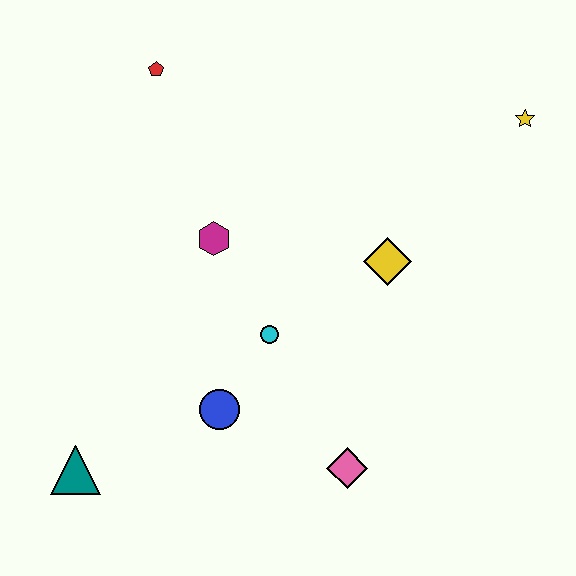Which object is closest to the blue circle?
The cyan circle is closest to the blue circle.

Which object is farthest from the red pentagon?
The pink diamond is farthest from the red pentagon.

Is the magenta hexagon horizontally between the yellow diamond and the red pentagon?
Yes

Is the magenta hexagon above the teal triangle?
Yes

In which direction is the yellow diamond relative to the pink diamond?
The yellow diamond is above the pink diamond.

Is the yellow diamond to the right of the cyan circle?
Yes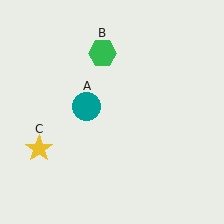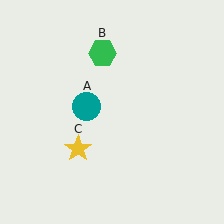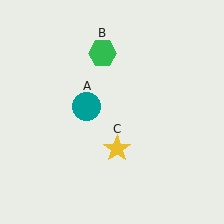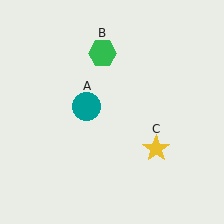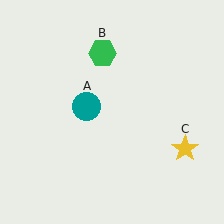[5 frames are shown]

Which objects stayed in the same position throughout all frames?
Teal circle (object A) and green hexagon (object B) remained stationary.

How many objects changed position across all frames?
1 object changed position: yellow star (object C).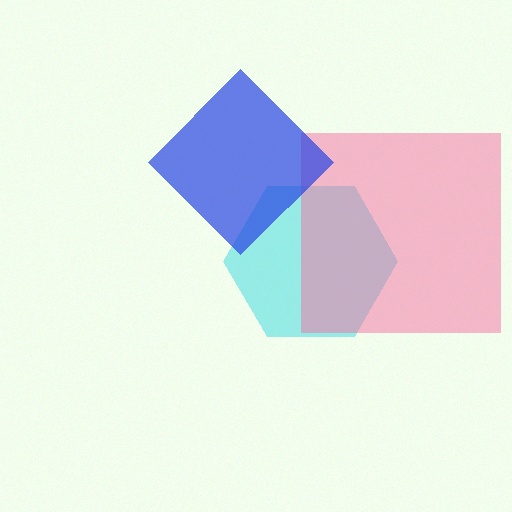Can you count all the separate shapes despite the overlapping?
Yes, there are 3 separate shapes.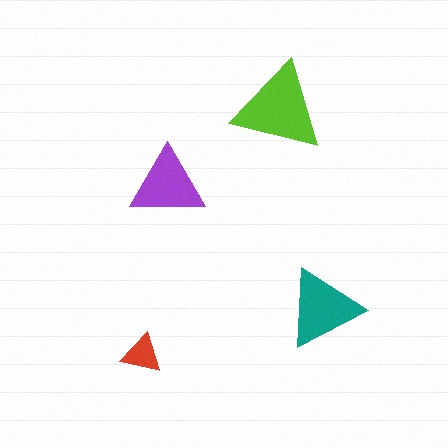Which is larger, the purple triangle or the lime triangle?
The lime one.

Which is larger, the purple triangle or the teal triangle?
The teal one.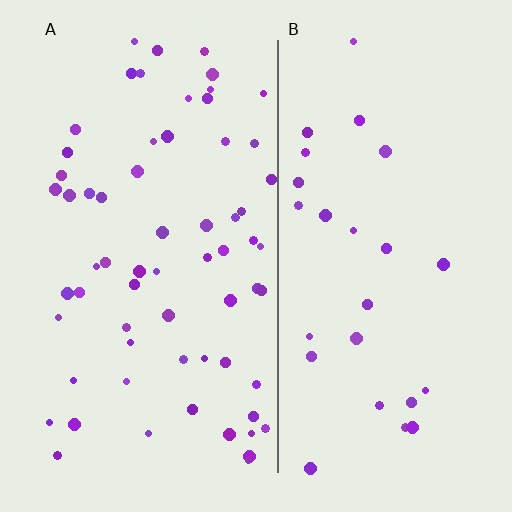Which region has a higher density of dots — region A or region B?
A (the left).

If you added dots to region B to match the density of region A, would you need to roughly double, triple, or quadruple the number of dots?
Approximately double.